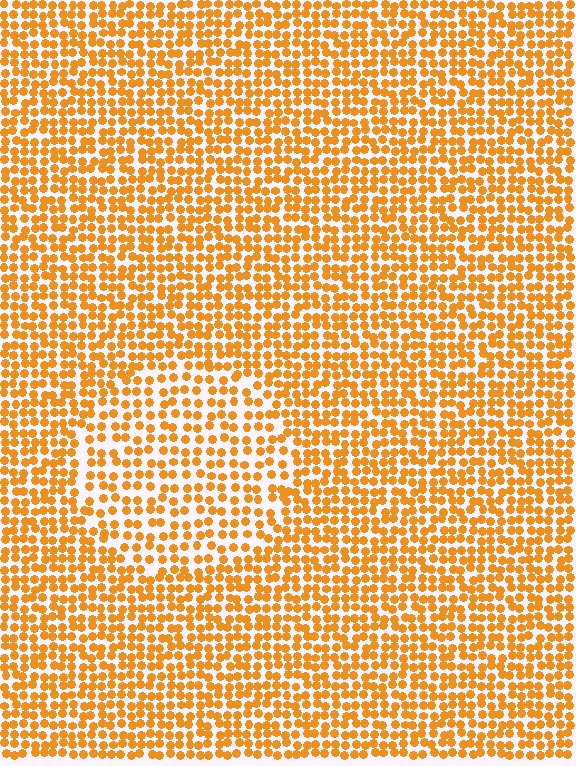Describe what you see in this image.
The image contains small orange elements arranged at two different densities. A circle-shaped region is visible where the elements are less densely packed than the surrounding area.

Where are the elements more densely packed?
The elements are more densely packed outside the circle boundary.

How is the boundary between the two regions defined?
The boundary is defined by a change in element density (approximately 1.5x ratio). All elements are the same color, size, and shape.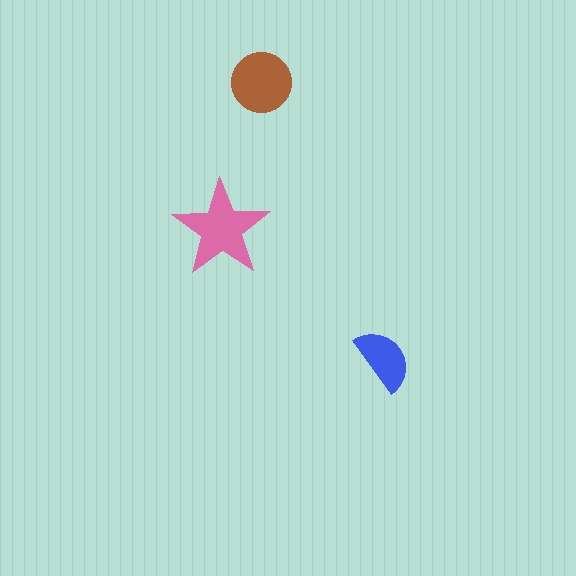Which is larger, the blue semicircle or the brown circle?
The brown circle.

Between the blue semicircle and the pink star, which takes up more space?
The pink star.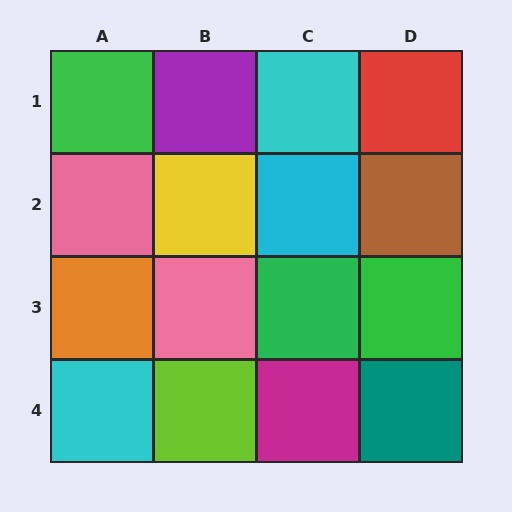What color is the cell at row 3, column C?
Green.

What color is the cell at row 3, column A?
Orange.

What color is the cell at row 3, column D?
Green.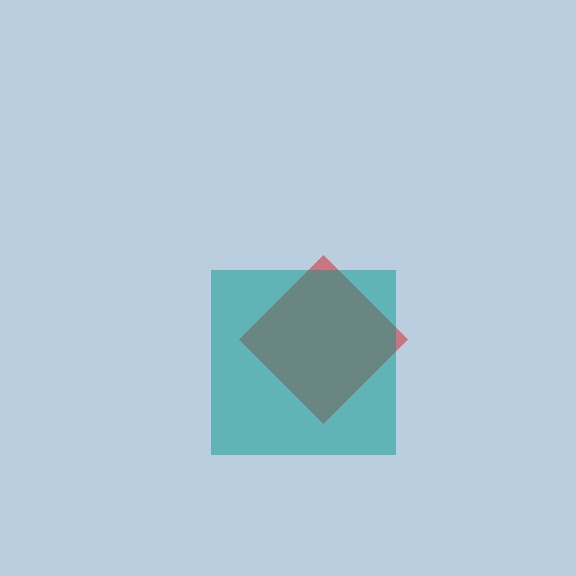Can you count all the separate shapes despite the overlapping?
Yes, there are 2 separate shapes.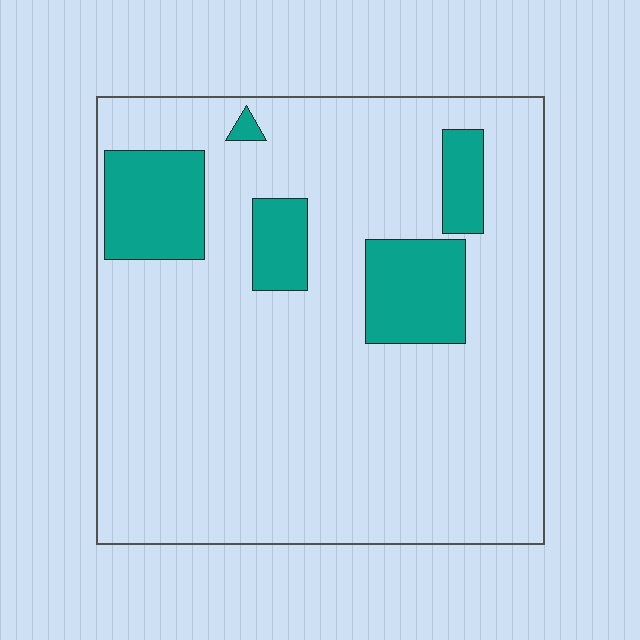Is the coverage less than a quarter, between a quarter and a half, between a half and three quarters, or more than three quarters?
Less than a quarter.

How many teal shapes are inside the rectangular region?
5.